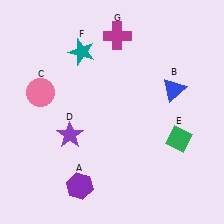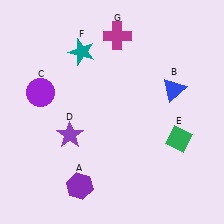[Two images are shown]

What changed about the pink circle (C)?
In Image 1, C is pink. In Image 2, it changed to purple.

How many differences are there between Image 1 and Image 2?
There is 1 difference between the two images.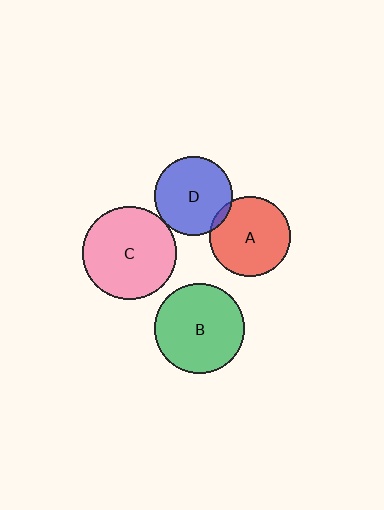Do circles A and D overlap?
Yes.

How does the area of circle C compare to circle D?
Approximately 1.4 times.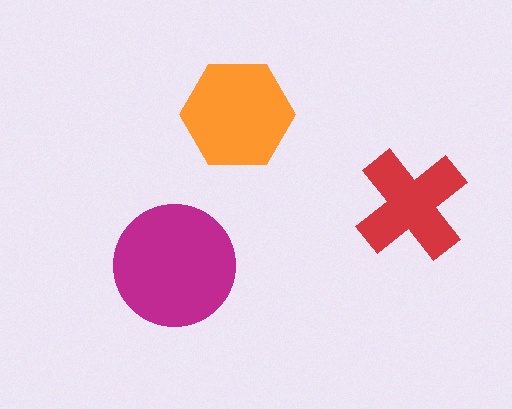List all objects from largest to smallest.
The magenta circle, the orange hexagon, the red cross.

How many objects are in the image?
There are 3 objects in the image.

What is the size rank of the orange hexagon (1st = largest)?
2nd.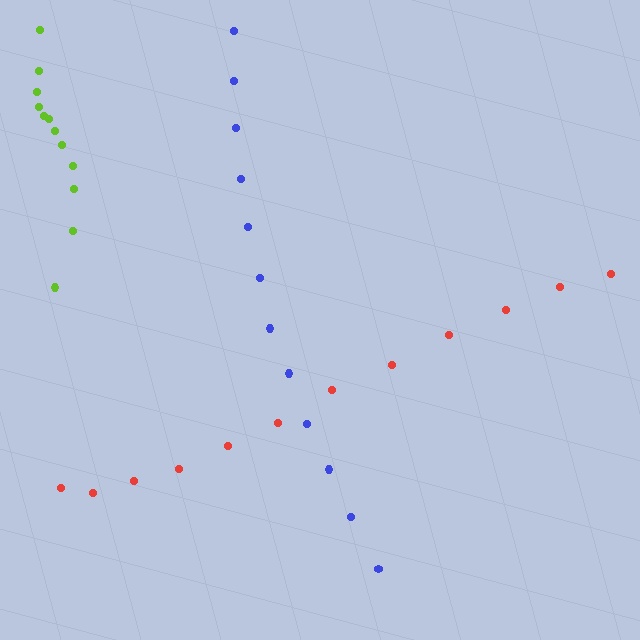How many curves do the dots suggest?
There are 3 distinct paths.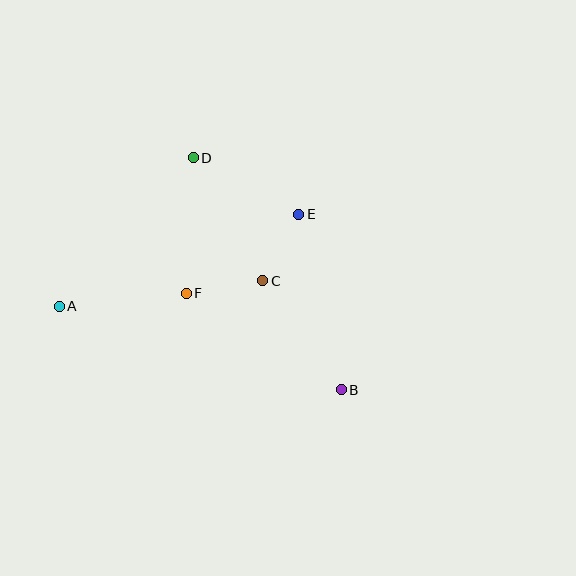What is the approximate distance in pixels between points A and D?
The distance between A and D is approximately 200 pixels.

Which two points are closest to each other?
Points C and E are closest to each other.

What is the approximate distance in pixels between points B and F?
The distance between B and F is approximately 183 pixels.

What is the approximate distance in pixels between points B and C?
The distance between B and C is approximately 135 pixels.